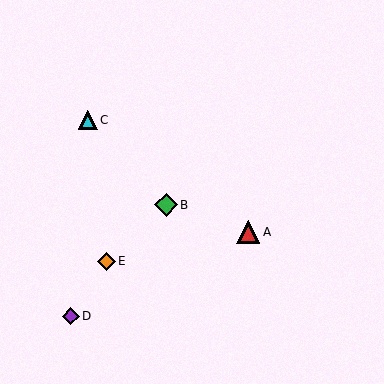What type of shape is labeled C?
Shape C is a cyan triangle.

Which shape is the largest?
The red triangle (labeled A) is the largest.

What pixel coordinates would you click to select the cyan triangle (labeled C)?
Click at (88, 120) to select the cyan triangle C.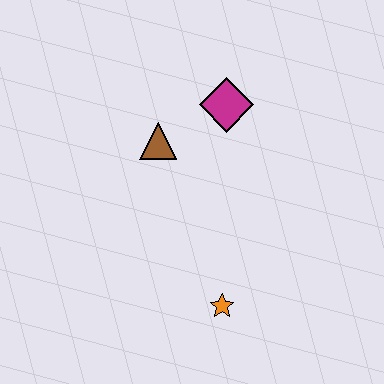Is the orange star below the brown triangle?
Yes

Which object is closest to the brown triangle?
The magenta diamond is closest to the brown triangle.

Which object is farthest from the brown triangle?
The orange star is farthest from the brown triangle.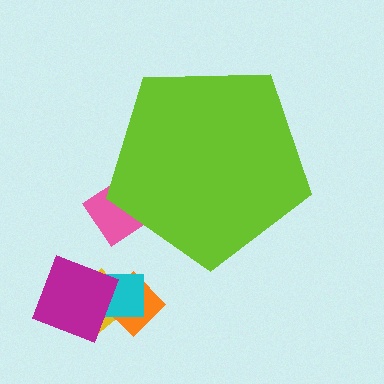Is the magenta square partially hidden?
No, the magenta square is fully visible.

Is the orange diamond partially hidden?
No, the orange diamond is fully visible.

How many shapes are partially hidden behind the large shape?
1 shape is partially hidden.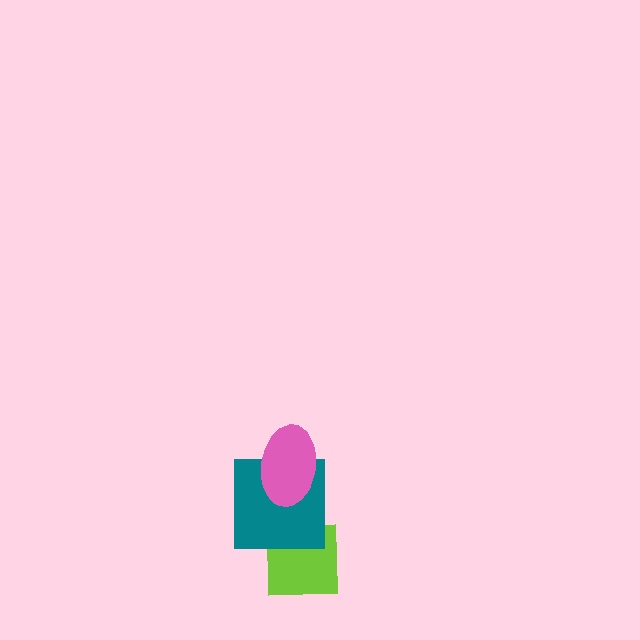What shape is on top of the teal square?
The pink ellipse is on top of the teal square.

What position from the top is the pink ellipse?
The pink ellipse is 1st from the top.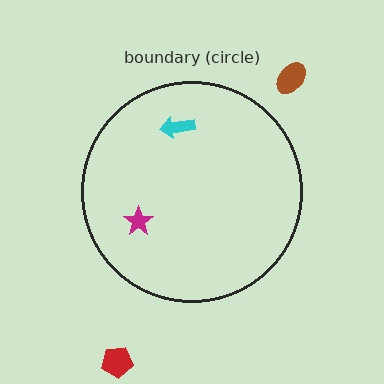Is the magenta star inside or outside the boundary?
Inside.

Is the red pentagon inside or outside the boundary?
Outside.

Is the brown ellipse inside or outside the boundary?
Outside.